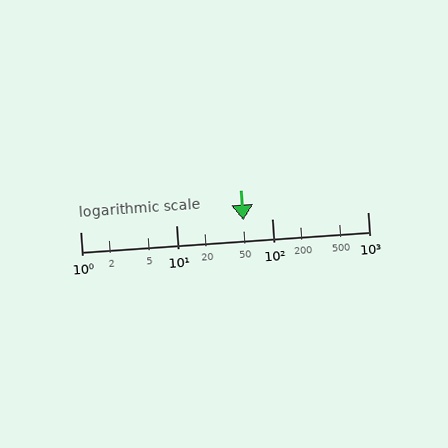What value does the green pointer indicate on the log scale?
The pointer indicates approximately 51.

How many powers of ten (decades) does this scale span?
The scale spans 3 decades, from 1 to 1000.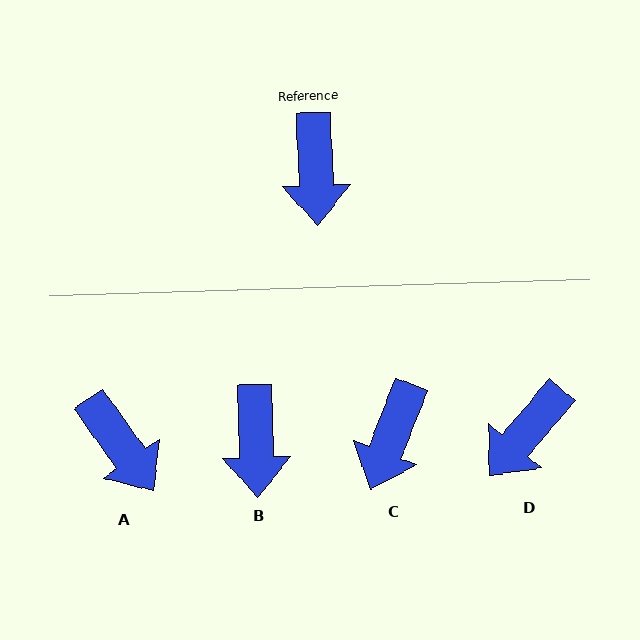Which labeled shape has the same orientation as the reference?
B.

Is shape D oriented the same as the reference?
No, it is off by about 42 degrees.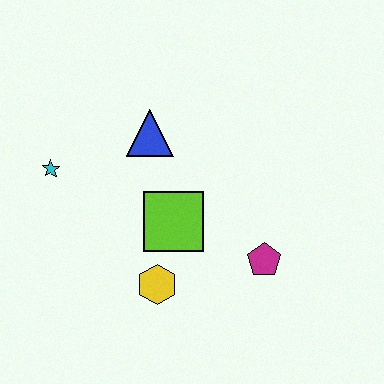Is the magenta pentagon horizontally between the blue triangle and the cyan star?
No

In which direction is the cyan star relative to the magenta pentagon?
The cyan star is to the left of the magenta pentagon.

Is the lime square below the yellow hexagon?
No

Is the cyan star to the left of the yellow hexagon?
Yes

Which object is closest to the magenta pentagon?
The lime square is closest to the magenta pentagon.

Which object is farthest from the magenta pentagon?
The cyan star is farthest from the magenta pentagon.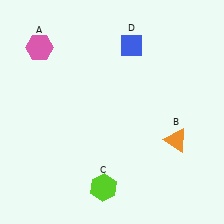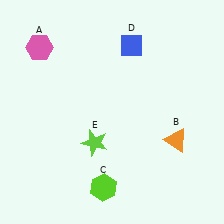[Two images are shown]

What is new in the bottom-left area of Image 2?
A lime star (E) was added in the bottom-left area of Image 2.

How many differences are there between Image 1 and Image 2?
There is 1 difference between the two images.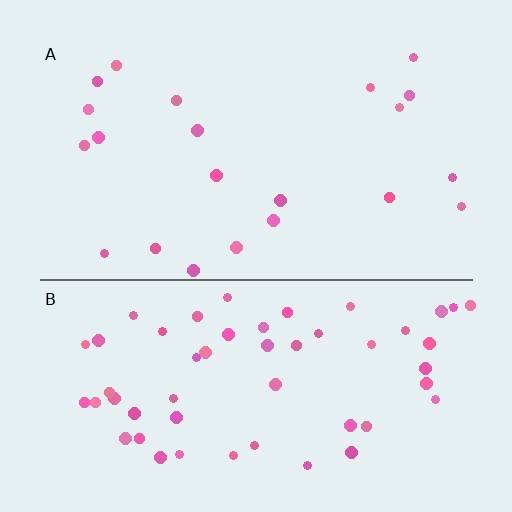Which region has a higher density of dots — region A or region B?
B (the bottom).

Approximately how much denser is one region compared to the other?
Approximately 2.5× — region B over region A.